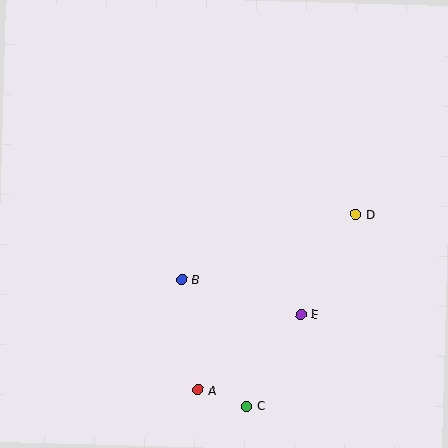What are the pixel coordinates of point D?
Point D is at (356, 214).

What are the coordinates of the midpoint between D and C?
The midpoint between D and C is at (301, 310).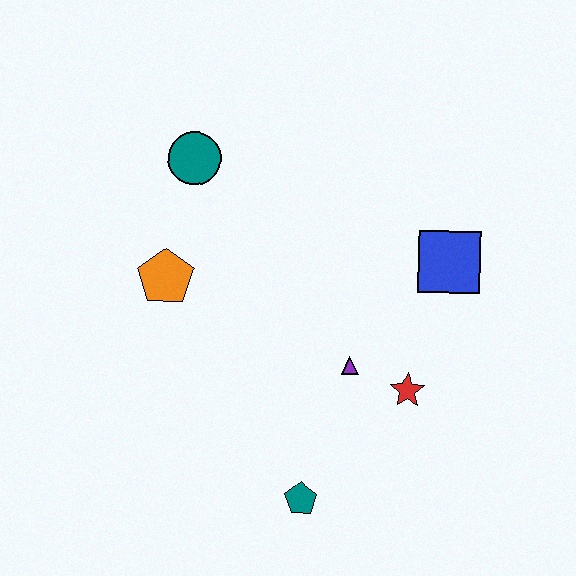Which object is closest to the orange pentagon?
The teal circle is closest to the orange pentagon.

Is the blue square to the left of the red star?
No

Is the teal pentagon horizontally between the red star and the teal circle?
Yes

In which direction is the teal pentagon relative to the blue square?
The teal pentagon is below the blue square.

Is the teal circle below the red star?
No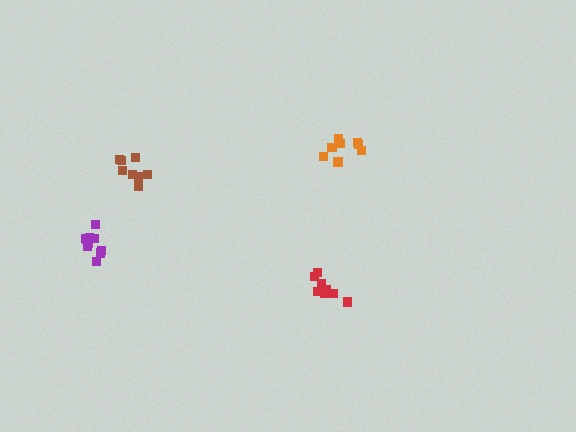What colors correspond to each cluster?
The clusters are colored: purple, brown, red, orange.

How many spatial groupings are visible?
There are 4 spatial groupings.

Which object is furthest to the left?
The purple cluster is leftmost.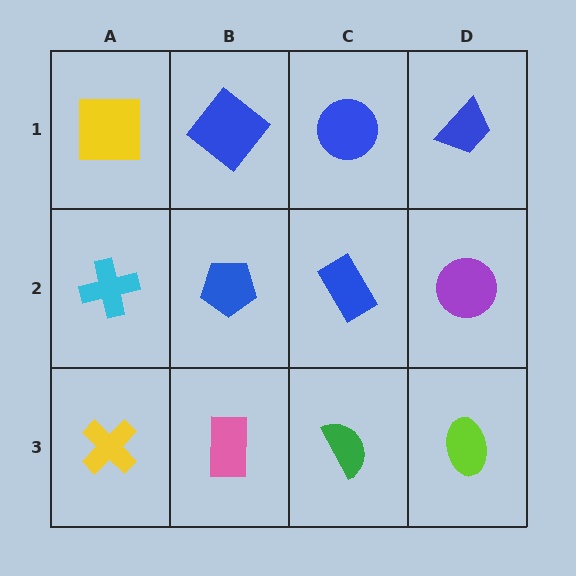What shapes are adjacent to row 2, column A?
A yellow square (row 1, column A), a yellow cross (row 3, column A), a blue pentagon (row 2, column B).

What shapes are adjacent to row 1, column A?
A cyan cross (row 2, column A), a blue diamond (row 1, column B).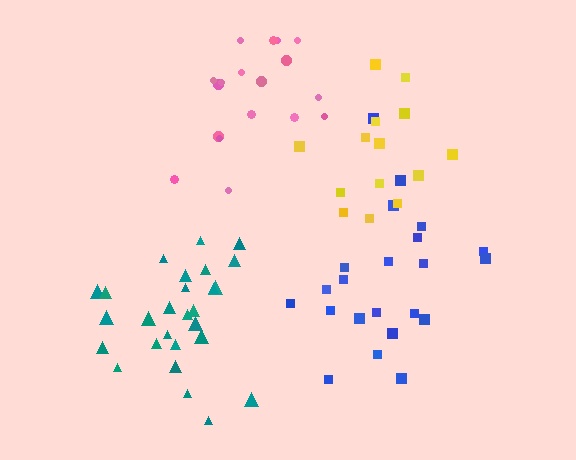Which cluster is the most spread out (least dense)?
Yellow.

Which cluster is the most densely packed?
Teal.